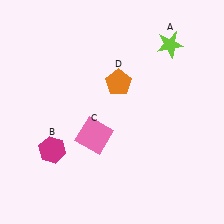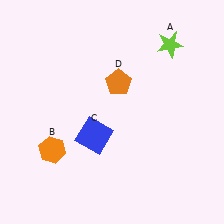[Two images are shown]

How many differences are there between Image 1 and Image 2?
There are 2 differences between the two images.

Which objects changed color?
B changed from magenta to orange. C changed from pink to blue.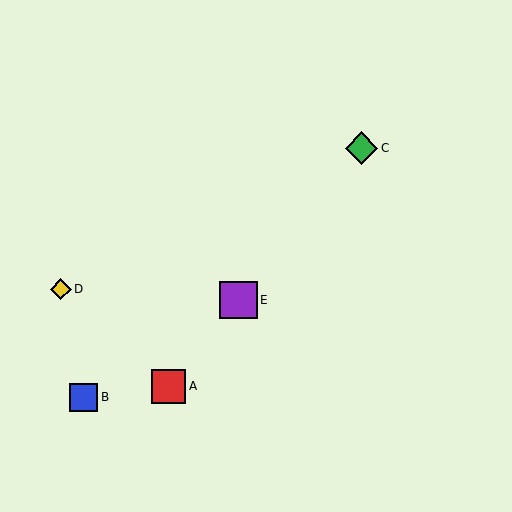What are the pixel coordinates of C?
Object C is at (361, 148).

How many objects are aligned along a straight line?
3 objects (A, C, E) are aligned along a straight line.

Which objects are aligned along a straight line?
Objects A, C, E are aligned along a straight line.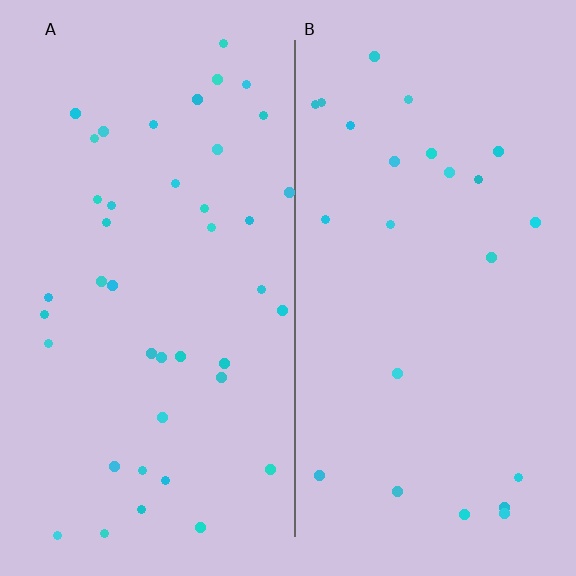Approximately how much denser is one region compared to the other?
Approximately 1.8× — region A over region B.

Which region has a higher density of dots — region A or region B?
A (the left).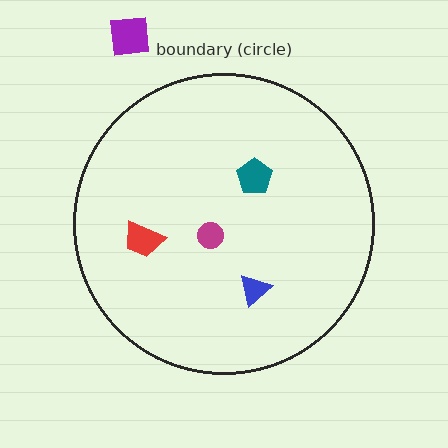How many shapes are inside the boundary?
4 inside, 1 outside.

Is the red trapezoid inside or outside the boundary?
Inside.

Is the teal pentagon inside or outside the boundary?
Inside.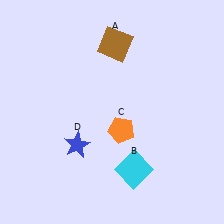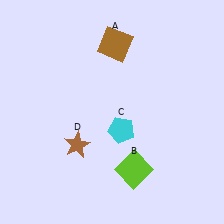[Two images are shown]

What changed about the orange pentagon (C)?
In Image 1, C is orange. In Image 2, it changed to cyan.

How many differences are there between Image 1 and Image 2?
There are 3 differences between the two images.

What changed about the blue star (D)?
In Image 1, D is blue. In Image 2, it changed to brown.